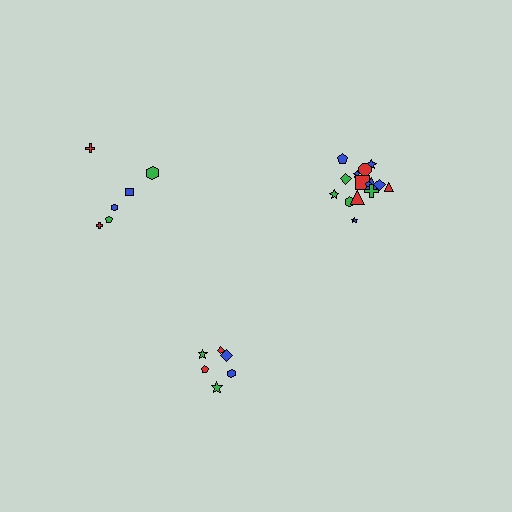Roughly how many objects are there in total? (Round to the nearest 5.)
Roughly 25 objects in total.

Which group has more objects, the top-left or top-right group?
The top-right group.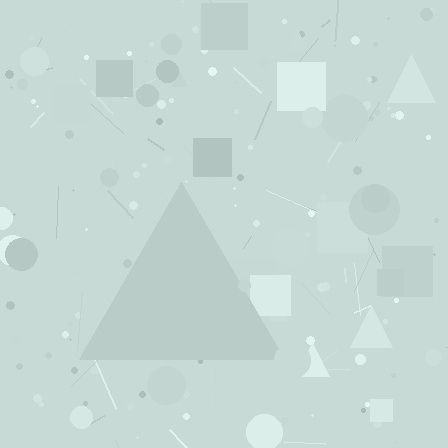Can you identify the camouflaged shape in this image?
The camouflaged shape is a triangle.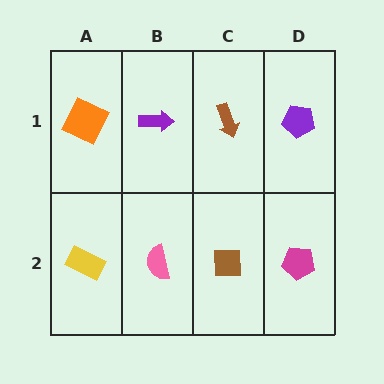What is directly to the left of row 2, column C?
A pink semicircle.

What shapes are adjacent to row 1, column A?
A yellow rectangle (row 2, column A), a purple arrow (row 1, column B).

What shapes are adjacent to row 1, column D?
A magenta pentagon (row 2, column D), a brown arrow (row 1, column C).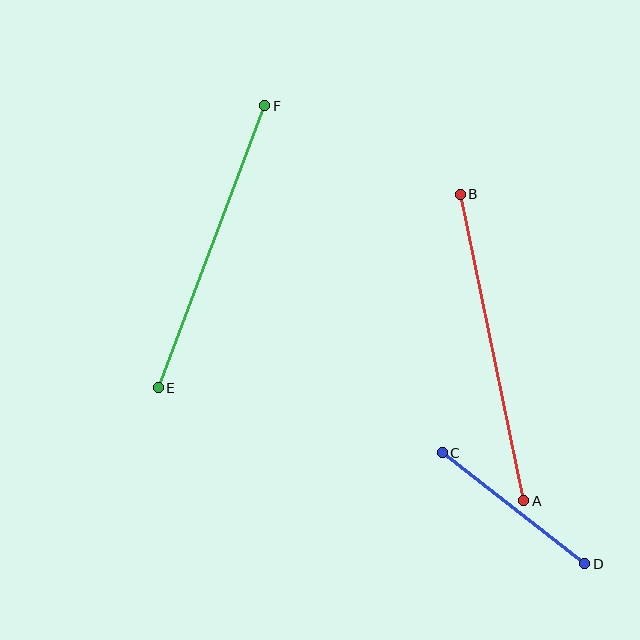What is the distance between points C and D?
The distance is approximately 181 pixels.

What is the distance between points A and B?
The distance is approximately 313 pixels.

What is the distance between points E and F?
The distance is approximately 301 pixels.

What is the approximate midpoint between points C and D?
The midpoint is at approximately (514, 508) pixels.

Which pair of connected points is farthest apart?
Points A and B are farthest apart.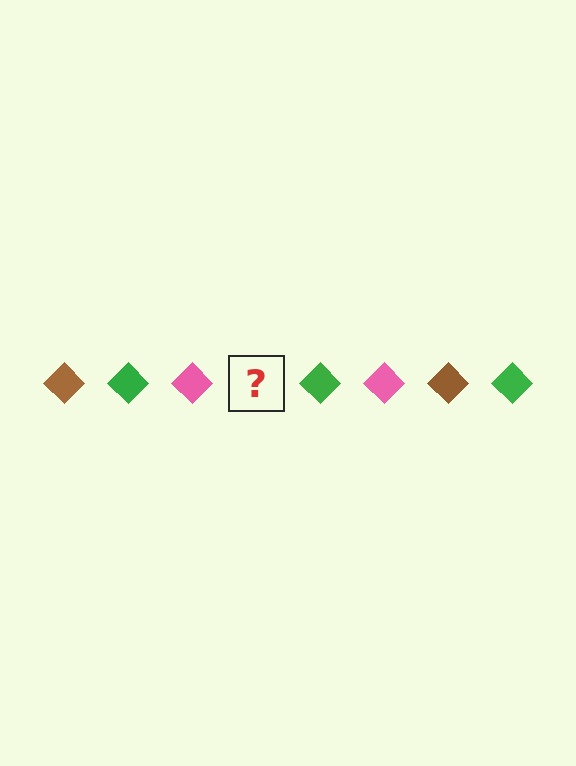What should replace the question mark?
The question mark should be replaced with a brown diamond.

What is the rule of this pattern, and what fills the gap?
The rule is that the pattern cycles through brown, green, pink diamonds. The gap should be filled with a brown diamond.